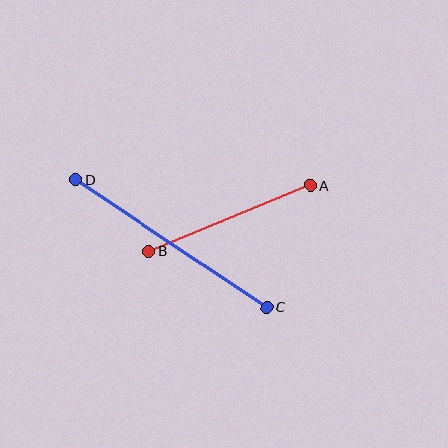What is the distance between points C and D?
The distance is approximately 230 pixels.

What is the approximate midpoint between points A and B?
The midpoint is at approximately (229, 218) pixels.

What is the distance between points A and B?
The distance is approximately 175 pixels.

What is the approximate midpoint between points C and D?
The midpoint is at approximately (171, 244) pixels.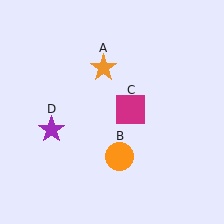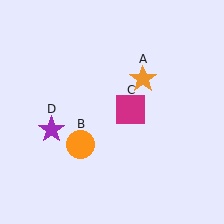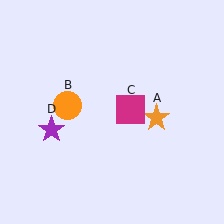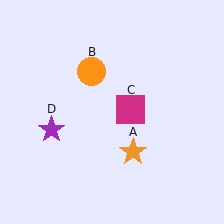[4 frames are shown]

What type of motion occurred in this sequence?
The orange star (object A), orange circle (object B) rotated clockwise around the center of the scene.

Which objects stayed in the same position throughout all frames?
Magenta square (object C) and purple star (object D) remained stationary.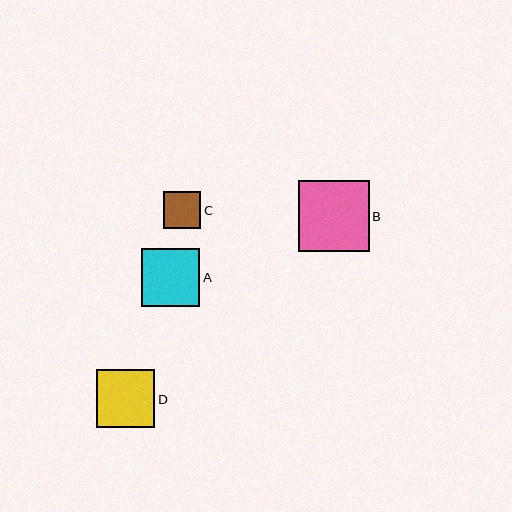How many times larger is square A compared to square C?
Square A is approximately 1.5 times the size of square C.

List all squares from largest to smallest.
From largest to smallest: B, D, A, C.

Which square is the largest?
Square B is the largest with a size of approximately 71 pixels.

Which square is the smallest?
Square C is the smallest with a size of approximately 38 pixels.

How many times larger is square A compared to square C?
Square A is approximately 1.5 times the size of square C.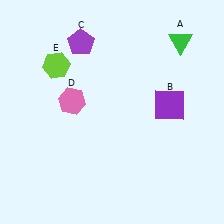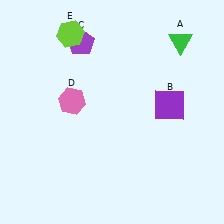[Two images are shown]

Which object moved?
The lime hexagon (E) moved up.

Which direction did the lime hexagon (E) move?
The lime hexagon (E) moved up.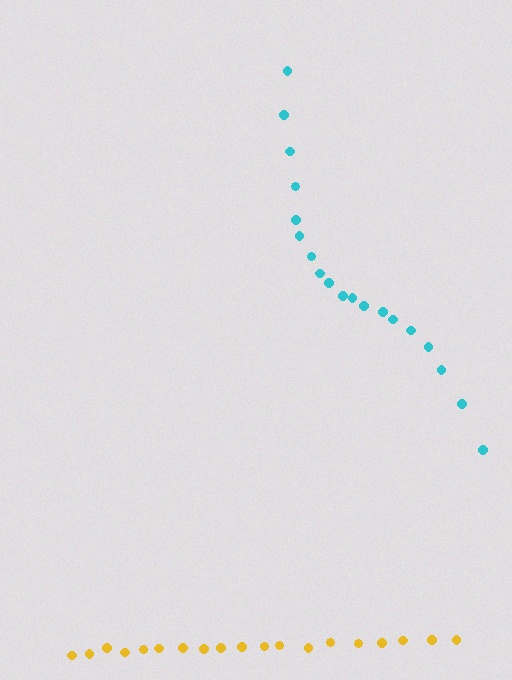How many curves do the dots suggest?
There are 2 distinct paths.